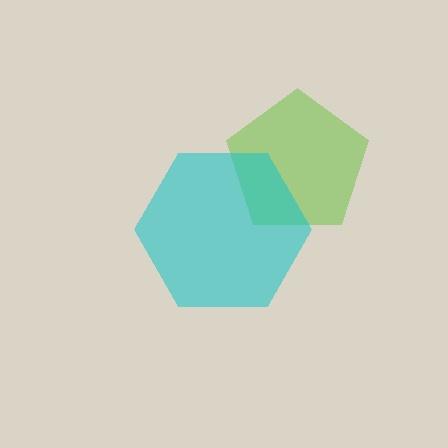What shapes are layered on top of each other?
The layered shapes are: a lime pentagon, a cyan hexagon.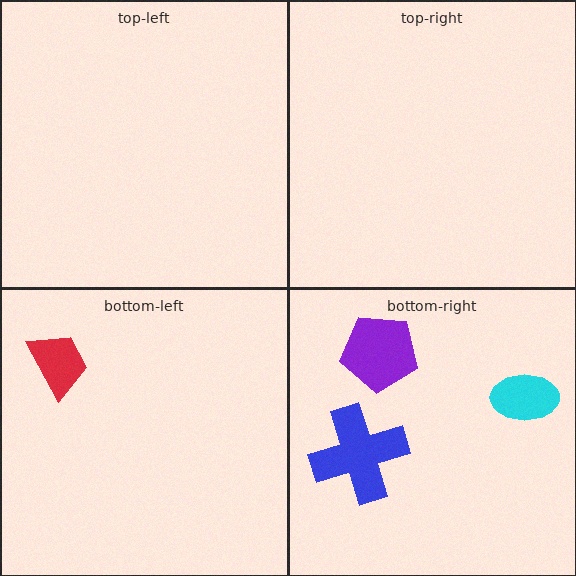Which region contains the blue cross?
The bottom-right region.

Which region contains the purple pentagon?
The bottom-right region.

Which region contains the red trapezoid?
The bottom-left region.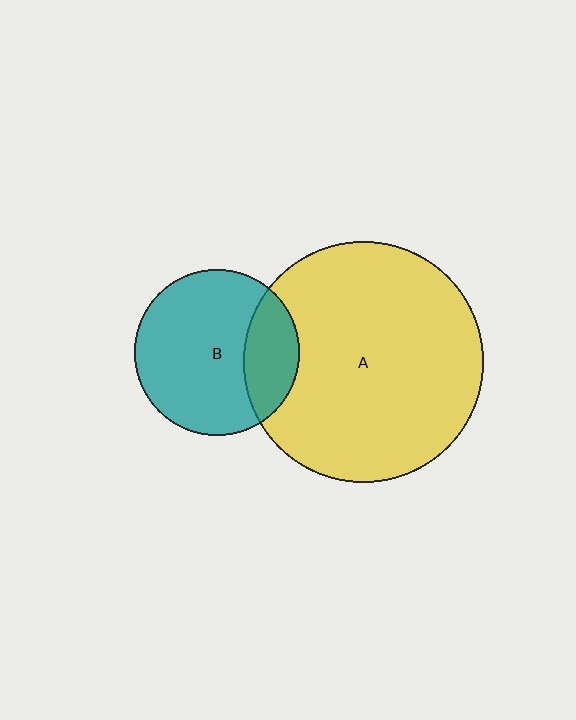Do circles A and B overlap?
Yes.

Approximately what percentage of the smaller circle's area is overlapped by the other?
Approximately 25%.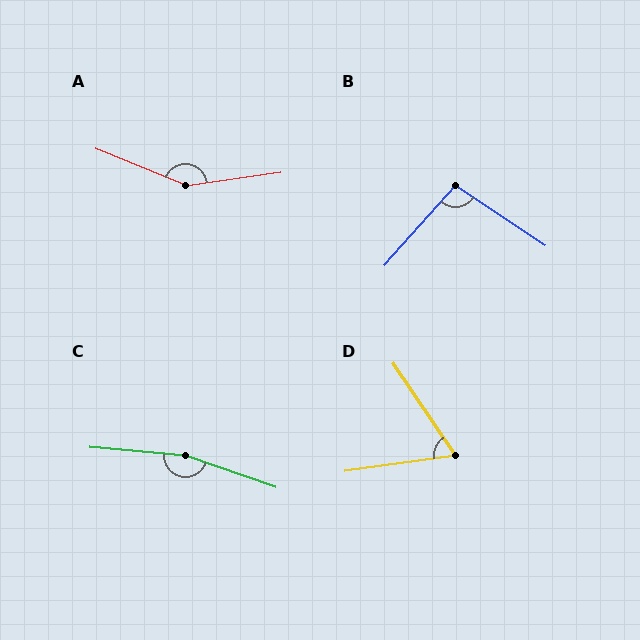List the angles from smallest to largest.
D (64°), B (98°), A (150°), C (166°).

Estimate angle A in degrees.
Approximately 150 degrees.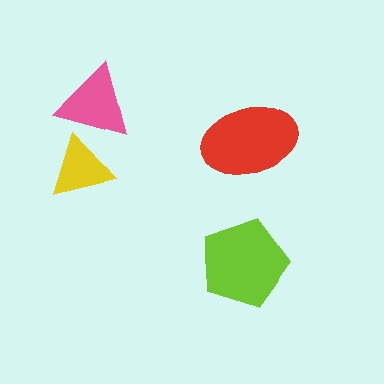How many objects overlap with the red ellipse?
0 objects overlap with the red ellipse.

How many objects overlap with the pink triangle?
1 object overlaps with the pink triangle.